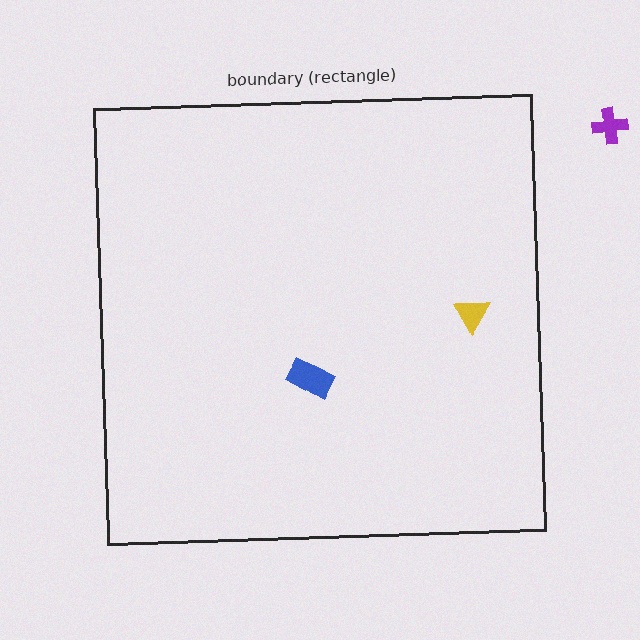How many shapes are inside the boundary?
2 inside, 1 outside.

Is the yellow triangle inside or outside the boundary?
Inside.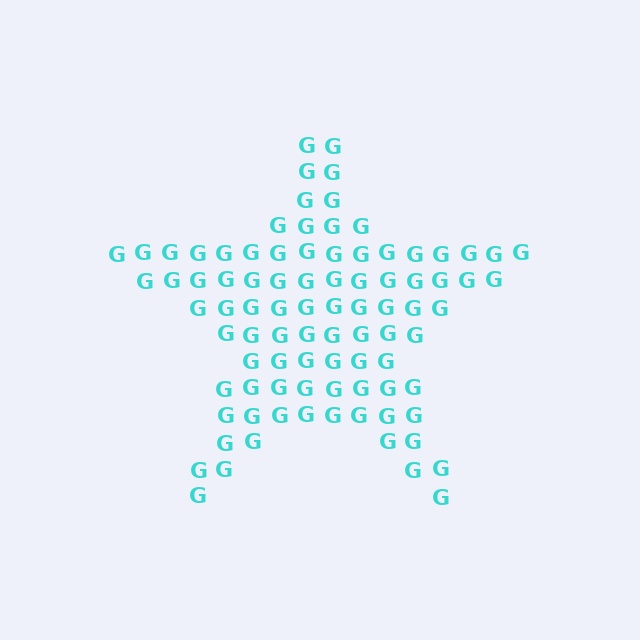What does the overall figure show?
The overall figure shows a star.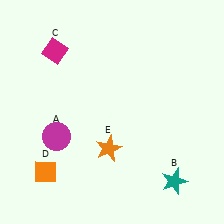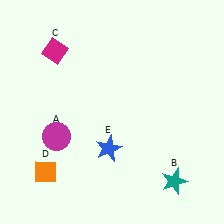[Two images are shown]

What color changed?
The star (E) changed from orange in Image 1 to blue in Image 2.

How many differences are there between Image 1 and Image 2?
There is 1 difference between the two images.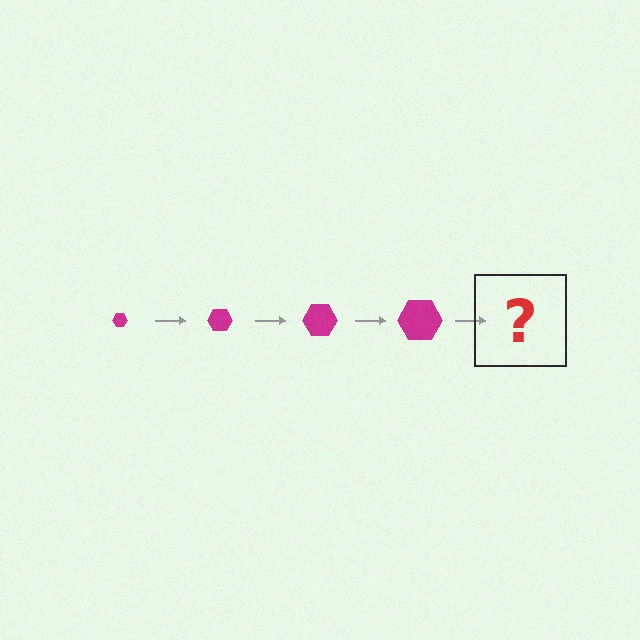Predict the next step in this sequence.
The next step is a magenta hexagon, larger than the previous one.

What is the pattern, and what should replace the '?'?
The pattern is that the hexagon gets progressively larger each step. The '?' should be a magenta hexagon, larger than the previous one.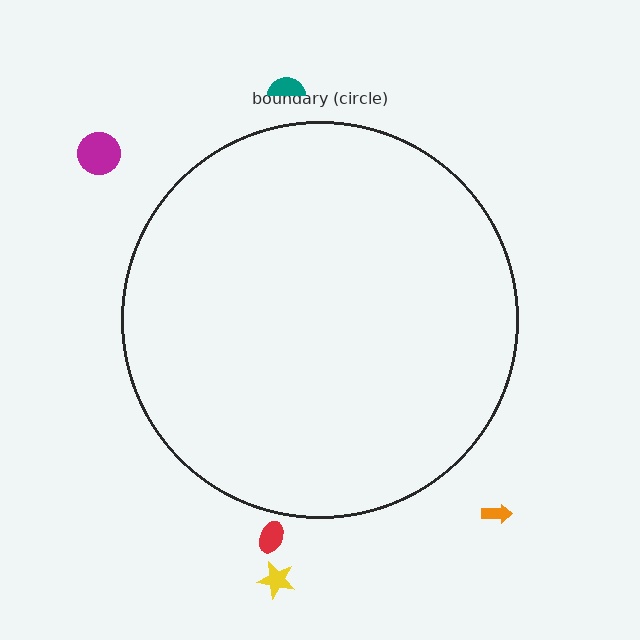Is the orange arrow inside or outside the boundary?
Outside.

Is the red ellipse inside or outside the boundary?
Outside.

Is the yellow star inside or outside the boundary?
Outside.